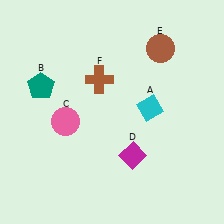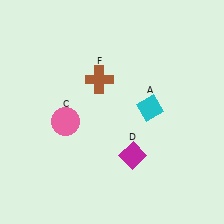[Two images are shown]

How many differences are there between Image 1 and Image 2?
There are 2 differences between the two images.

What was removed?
The teal pentagon (B), the brown circle (E) were removed in Image 2.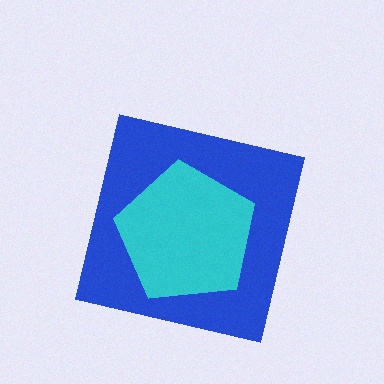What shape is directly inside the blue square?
The cyan pentagon.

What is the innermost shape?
The cyan pentagon.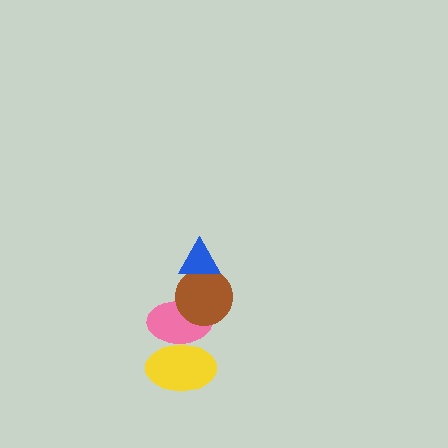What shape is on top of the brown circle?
The blue triangle is on top of the brown circle.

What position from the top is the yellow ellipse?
The yellow ellipse is 4th from the top.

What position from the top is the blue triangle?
The blue triangle is 1st from the top.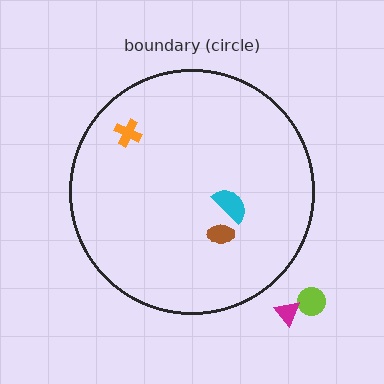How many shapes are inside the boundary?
3 inside, 2 outside.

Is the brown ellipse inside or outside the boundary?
Inside.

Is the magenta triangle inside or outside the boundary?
Outside.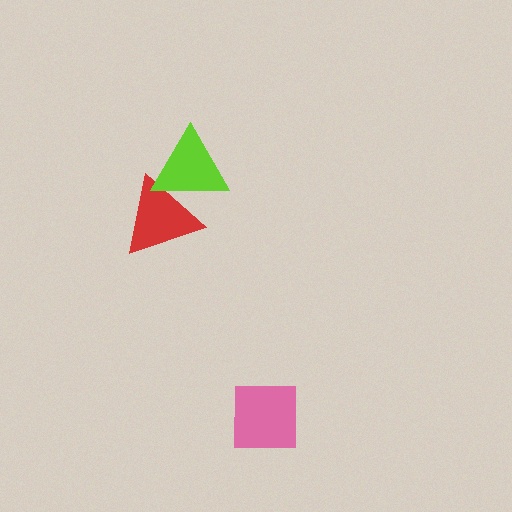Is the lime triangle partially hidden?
No, no other shape covers it.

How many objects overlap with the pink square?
0 objects overlap with the pink square.